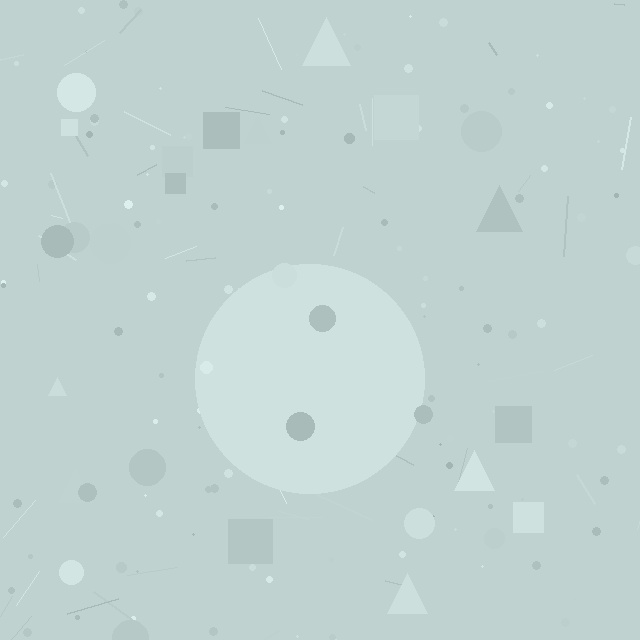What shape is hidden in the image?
A circle is hidden in the image.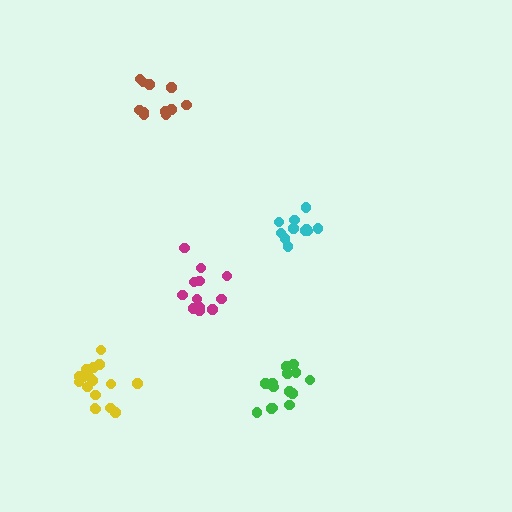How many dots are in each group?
Group 1: 11 dots, Group 2: 11 dots, Group 3: 12 dots, Group 4: 14 dots, Group 5: 17 dots (65 total).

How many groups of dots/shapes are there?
There are 5 groups.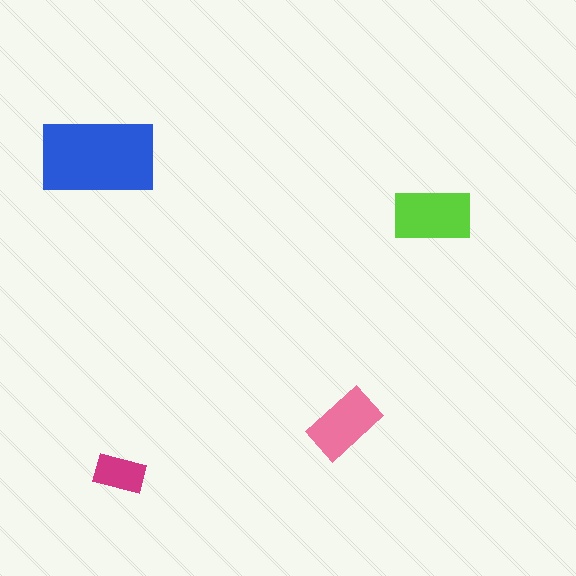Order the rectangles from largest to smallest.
the blue one, the lime one, the pink one, the magenta one.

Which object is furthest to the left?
The blue rectangle is leftmost.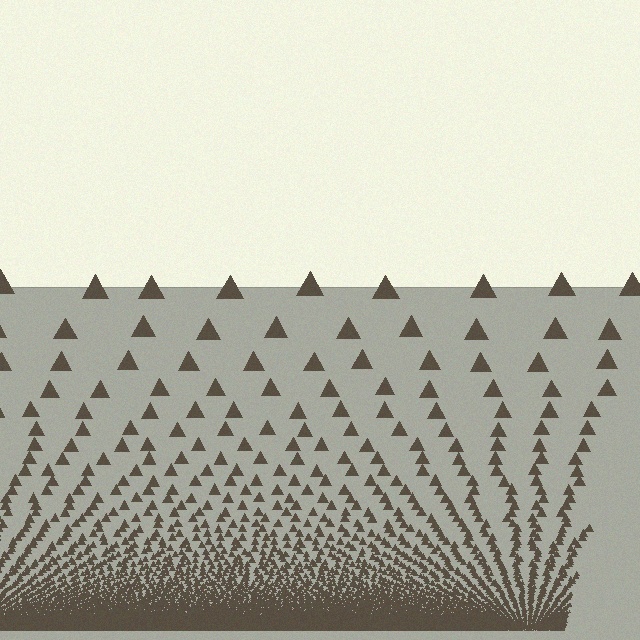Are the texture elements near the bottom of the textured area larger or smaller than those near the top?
Smaller. The gradient is inverted — elements near the bottom are smaller and denser.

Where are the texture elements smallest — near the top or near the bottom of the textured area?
Near the bottom.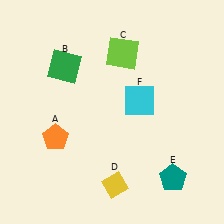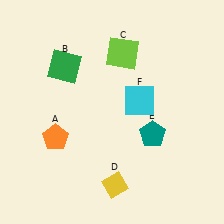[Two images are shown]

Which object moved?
The teal pentagon (E) moved up.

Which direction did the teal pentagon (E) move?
The teal pentagon (E) moved up.